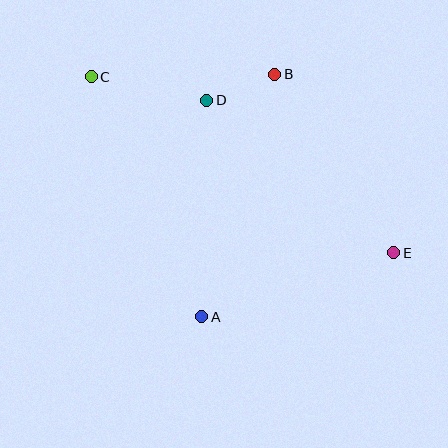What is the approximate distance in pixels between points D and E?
The distance between D and E is approximately 242 pixels.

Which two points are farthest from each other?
Points C and E are farthest from each other.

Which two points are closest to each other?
Points B and D are closest to each other.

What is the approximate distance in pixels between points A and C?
The distance between A and C is approximately 264 pixels.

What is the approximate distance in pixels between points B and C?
The distance between B and C is approximately 183 pixels.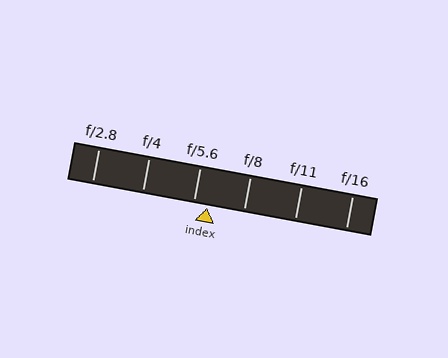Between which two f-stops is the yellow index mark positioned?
The index mark is between f/5.6 and f/8.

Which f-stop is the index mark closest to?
The index mark is closest to f/5.6.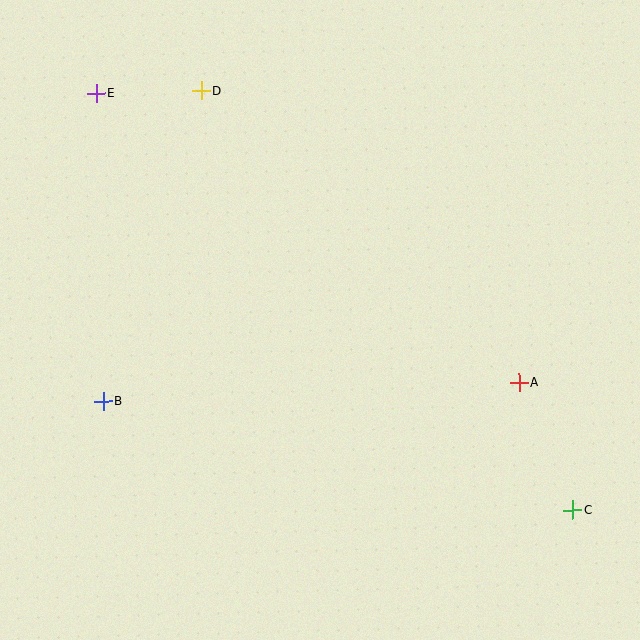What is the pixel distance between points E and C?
The distance between E and C is 633 pixels.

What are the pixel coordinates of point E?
Point E is at (96, 94).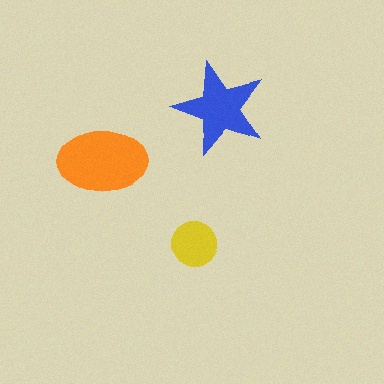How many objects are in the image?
There are 3 objects in the image.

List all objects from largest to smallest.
The orange ellipse, the blue star, the yellow circle.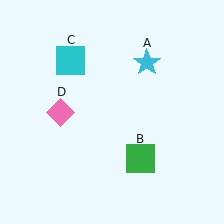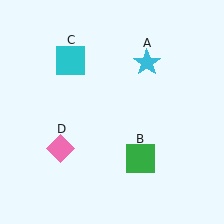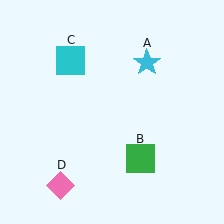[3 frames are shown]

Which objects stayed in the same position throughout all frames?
Cyan star (object A) and green square (object B) and cyan square (object C) remained stationary.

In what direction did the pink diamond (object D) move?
The pink diamond (object D) moved down.